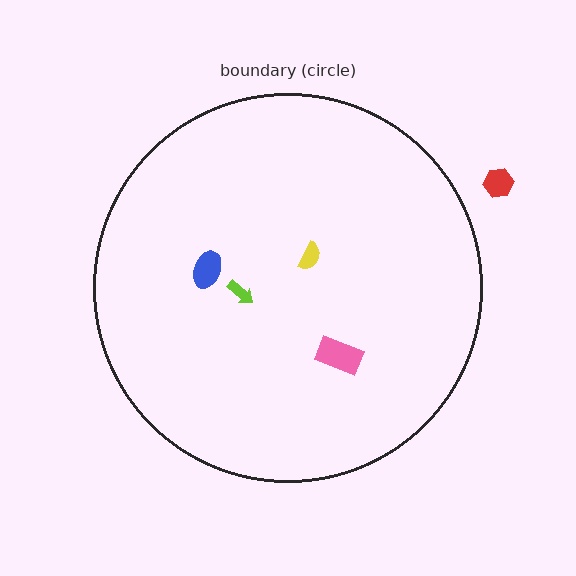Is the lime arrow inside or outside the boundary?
Inside.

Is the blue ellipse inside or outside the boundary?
Inside.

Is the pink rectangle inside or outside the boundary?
Inside.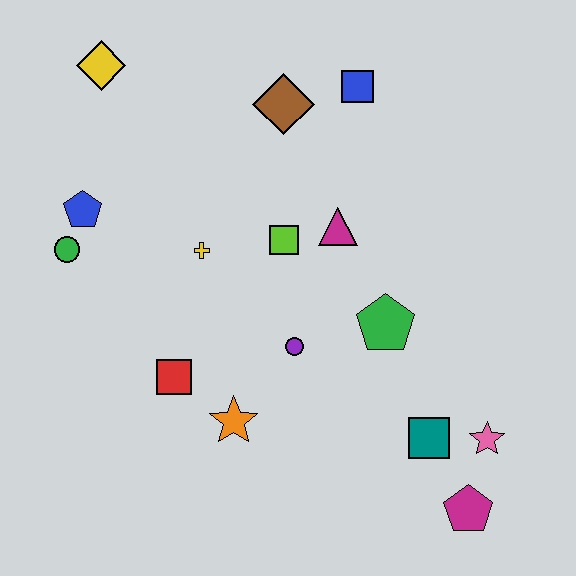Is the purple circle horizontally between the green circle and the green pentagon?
Yes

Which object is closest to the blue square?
The brown diamond is closest to the blue square.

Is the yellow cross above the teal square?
Yes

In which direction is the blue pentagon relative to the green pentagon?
The blue pentagon is to the left of the green pentagon.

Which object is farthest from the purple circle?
The yellow diamond is farthest from the purple circle.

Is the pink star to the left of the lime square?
No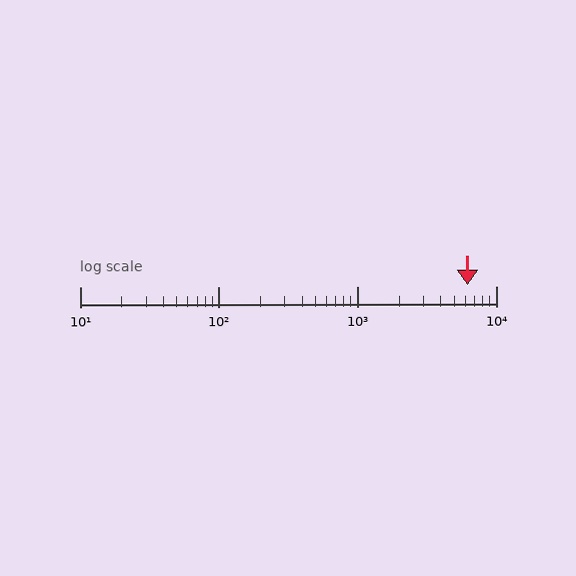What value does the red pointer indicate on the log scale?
The pointer indicates approximately 6200.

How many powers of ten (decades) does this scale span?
The scale spans 3 decades, from 10 to 10000.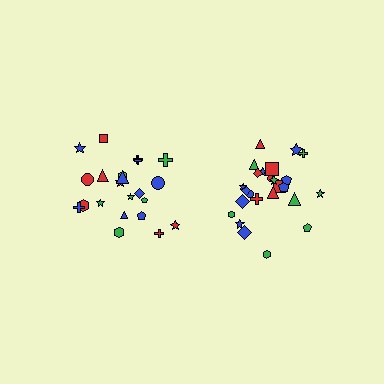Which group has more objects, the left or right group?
The right group.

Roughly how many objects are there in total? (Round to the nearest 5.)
Roughly 45 objects in total.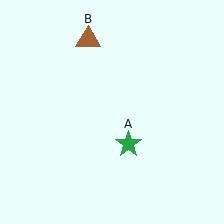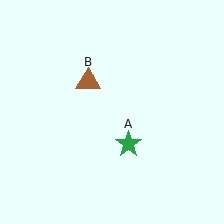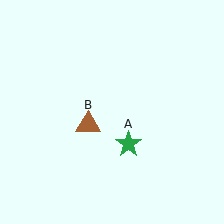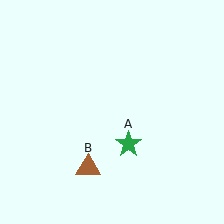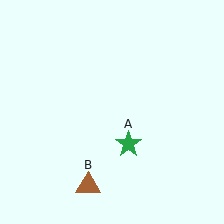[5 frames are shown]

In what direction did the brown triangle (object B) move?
The brown triangle (object B) moved down.